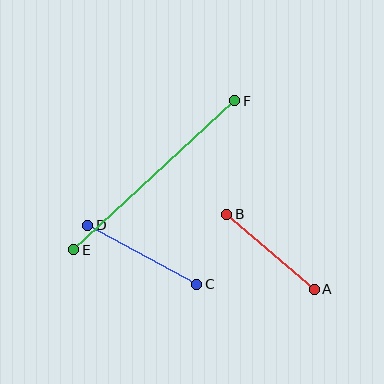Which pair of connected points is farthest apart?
Points E and F are farthest apart.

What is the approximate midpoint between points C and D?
The midpoint is at approximately (142, 255) pixels.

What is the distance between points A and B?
The distance is approximately 115 pixels.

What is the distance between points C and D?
The distance is approximately 124 pixels.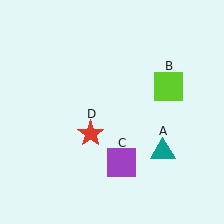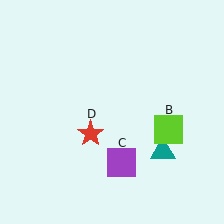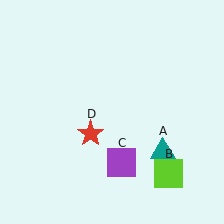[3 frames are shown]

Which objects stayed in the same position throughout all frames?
Teal triangle (object A) and purple square (object C) and red star (object D) remained stationary.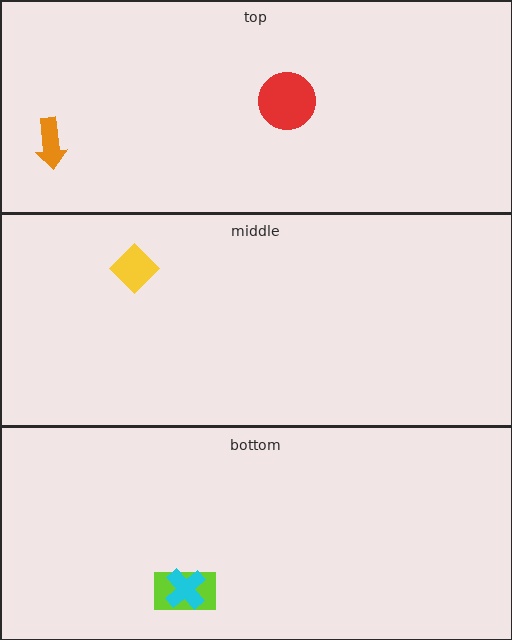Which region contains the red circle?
The top region.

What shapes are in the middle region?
The yellow diamond.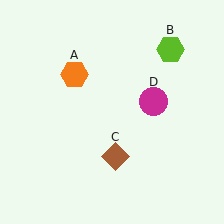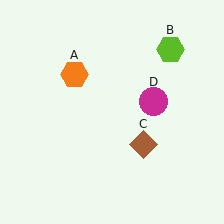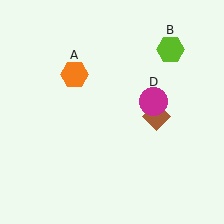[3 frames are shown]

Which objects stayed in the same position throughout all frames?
Orange hexagon (object A) and lime hexagon (object B) and magenta circle (object D) remained stationary.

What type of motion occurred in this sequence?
The brown diamond (object C) rotated counterclockwise around the center of the scene.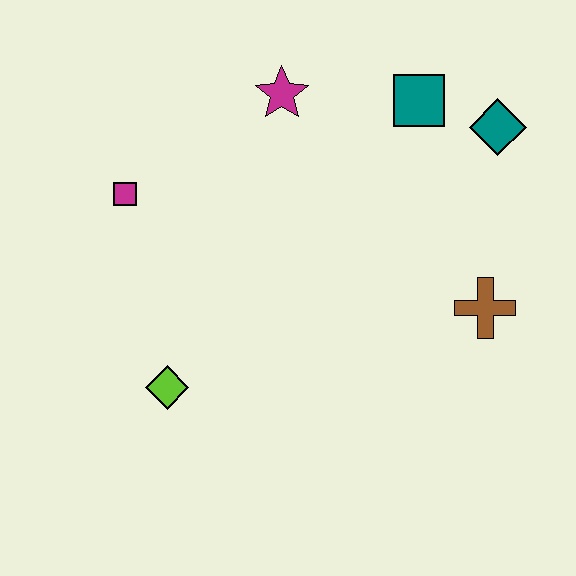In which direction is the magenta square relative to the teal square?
The magenta square is to the left of the teal square.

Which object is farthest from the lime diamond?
The teal diamond is farthest from the lime diamond.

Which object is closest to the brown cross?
The teal diamond is closest to the brown cross.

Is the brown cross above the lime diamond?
Yes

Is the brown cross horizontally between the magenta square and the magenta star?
No